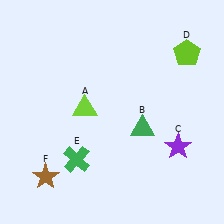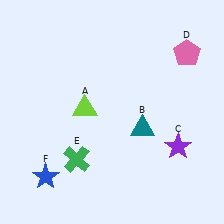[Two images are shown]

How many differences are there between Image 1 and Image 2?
There are 3 differences between the two images.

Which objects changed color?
B changed from green to teal. D changed from lime to pink. F changed from brown to blue.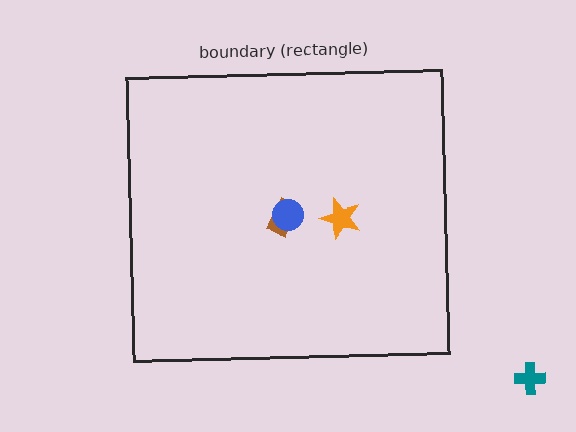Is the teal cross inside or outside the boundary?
Outside.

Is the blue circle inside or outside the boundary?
Inside.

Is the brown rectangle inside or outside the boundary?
Inside.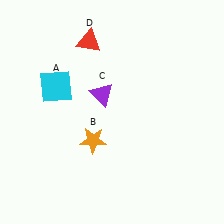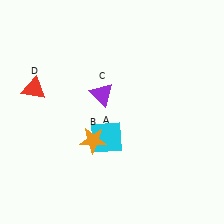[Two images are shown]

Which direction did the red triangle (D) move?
The red triangle (D) moved left.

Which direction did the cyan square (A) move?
The cyan square (A) moved down.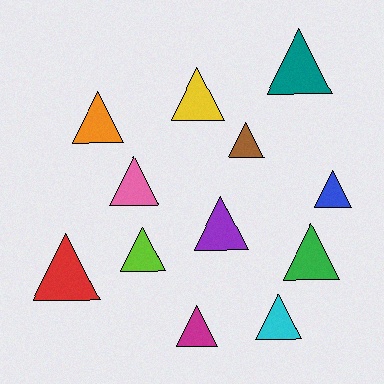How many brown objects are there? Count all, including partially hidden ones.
There is 1 brown object.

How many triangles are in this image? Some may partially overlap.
There are 12 triangles.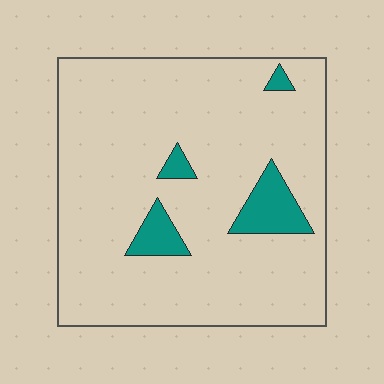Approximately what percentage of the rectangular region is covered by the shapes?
Approximately 10%.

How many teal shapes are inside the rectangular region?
4.